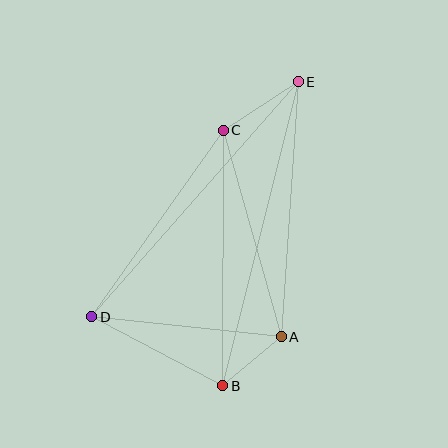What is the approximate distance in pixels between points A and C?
The distance between A and C is approximately 214 pixels.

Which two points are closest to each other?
Points A and B are closest to each other.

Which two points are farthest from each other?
Points B and E are farthest from each other.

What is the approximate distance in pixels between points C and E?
The distance between C and E is approximately 90 pixels.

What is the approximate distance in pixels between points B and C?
The distance between B and C is approximately 255 pixels.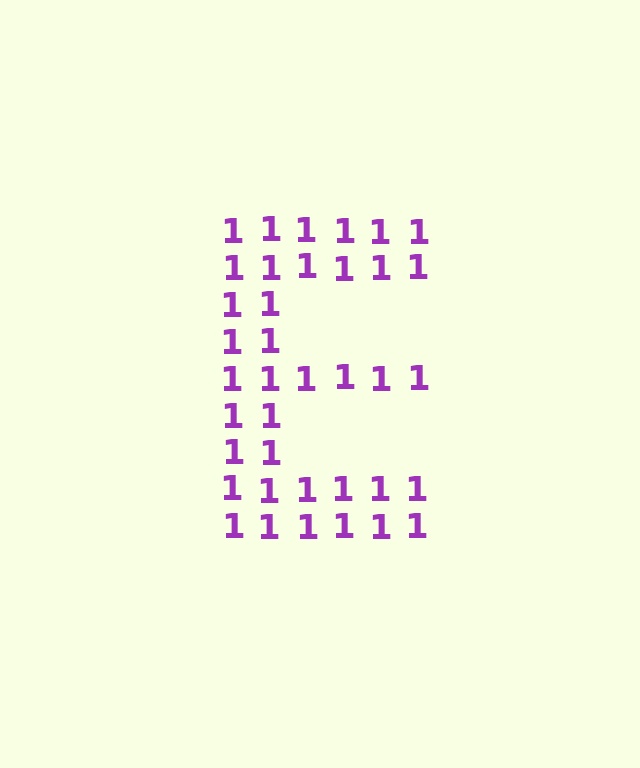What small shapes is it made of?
It is made of small digit 1's.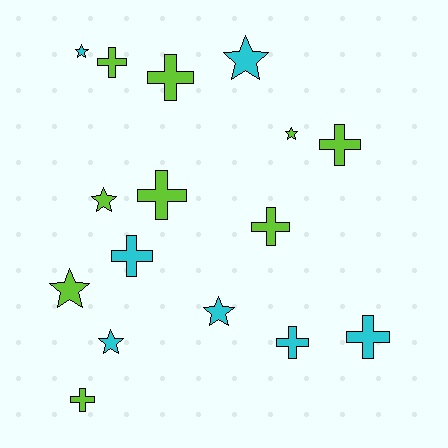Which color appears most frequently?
Lime, with 9 objects.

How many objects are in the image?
There are 16 objects.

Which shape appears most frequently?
Cross, with 9 objects.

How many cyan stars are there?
There are 4 cyan stars.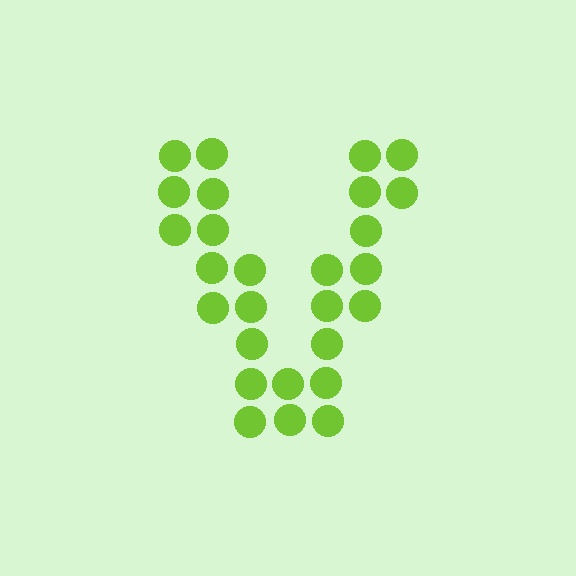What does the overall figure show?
The overall figure shows the letter V.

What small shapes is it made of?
It is made of small circles.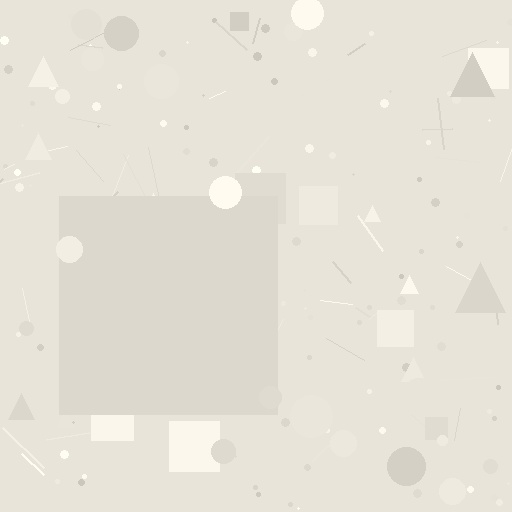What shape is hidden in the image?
A square is hidden in the image.